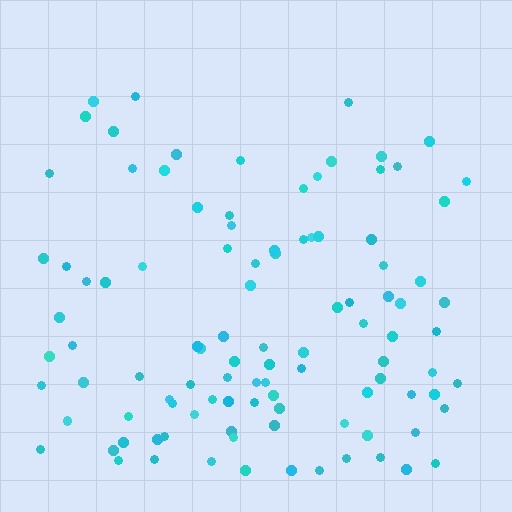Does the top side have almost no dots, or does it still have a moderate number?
Still a moderate number, just noticeably fewer than the bottom.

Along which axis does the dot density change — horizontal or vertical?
Vertical.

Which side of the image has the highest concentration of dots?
The bottom.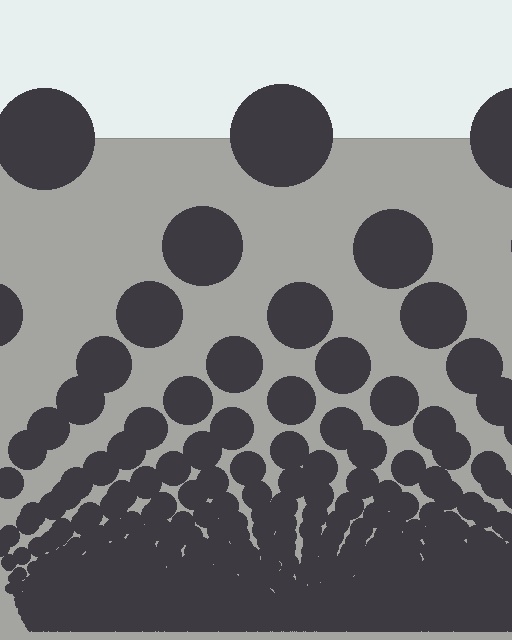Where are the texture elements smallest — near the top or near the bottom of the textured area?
Near the bottom.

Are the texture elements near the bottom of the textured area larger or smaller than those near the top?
Smaller. The gradient is inverted — elements near the bottom are smaller and denser.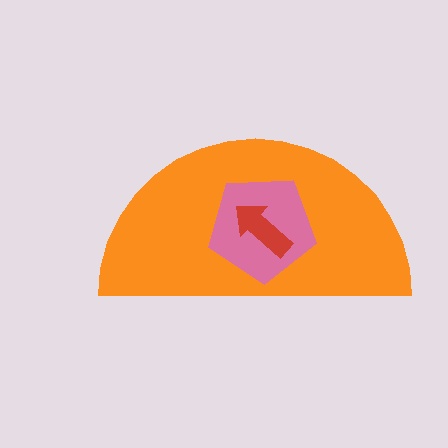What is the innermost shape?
The red arrow.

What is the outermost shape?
The orange semicircle.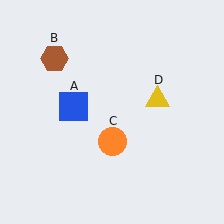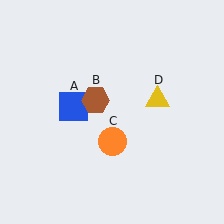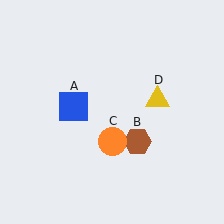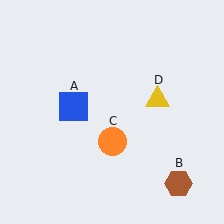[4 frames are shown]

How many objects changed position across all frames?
1 object changed position: brown hexagon (object B).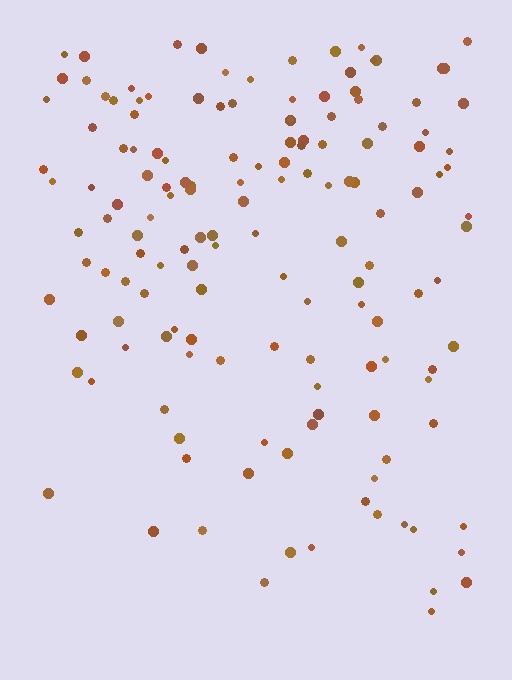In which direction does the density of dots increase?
From bottom to top, with the top side densest.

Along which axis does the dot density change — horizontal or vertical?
Vertical.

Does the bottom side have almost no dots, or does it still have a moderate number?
Still a moderate number, just noticeably fewer than the top.